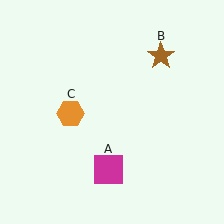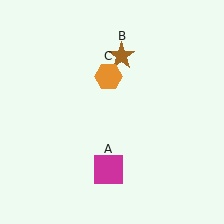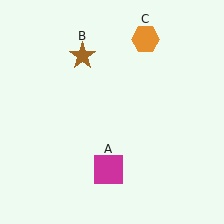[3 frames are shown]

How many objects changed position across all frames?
2 objects changed position: brown star (object B), orange hexagon (object C).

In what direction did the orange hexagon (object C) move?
The orange hexagon (object C) moved up and to the right.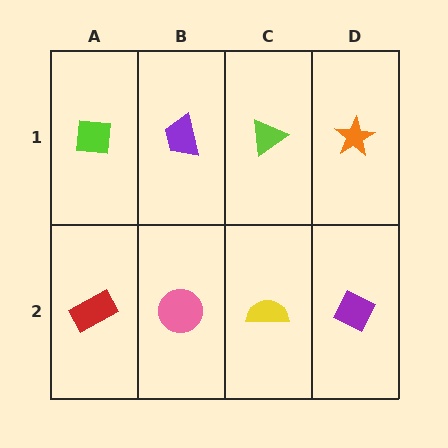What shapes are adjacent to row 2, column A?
A lime square (row 1, column A), a pink circle (row 2, column B).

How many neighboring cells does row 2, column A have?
2.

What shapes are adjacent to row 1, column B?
A pink circle (row 2, column B), a lime square (row 1, column A), a lime triangle (row 1, column C).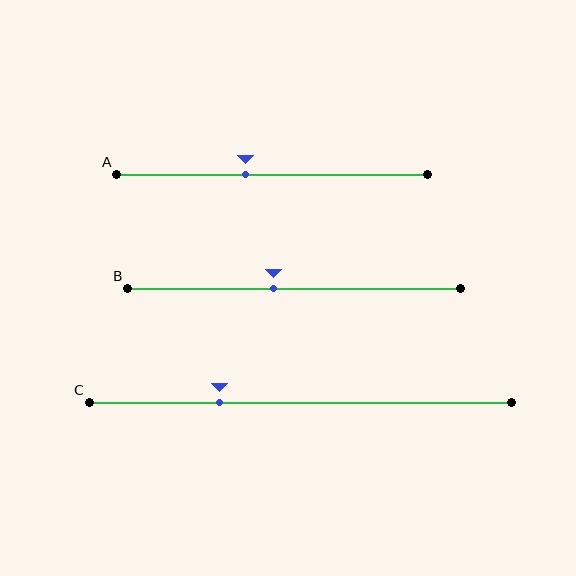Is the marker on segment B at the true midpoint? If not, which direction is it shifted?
No, the marker on segment B is shifted to the left by about 6% of the segment length.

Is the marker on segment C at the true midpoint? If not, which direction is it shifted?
No, the marker on segment C is shifted to the left by about 19% of the segment length.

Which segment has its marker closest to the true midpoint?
Segment B has its marker closest to the true midpoint.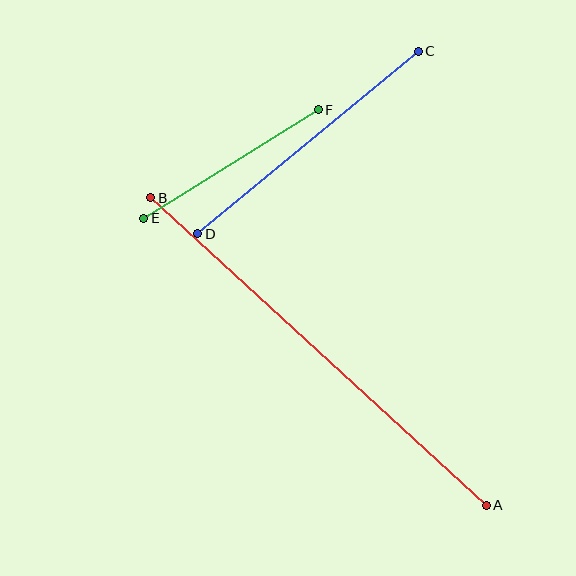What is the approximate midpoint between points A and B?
The midpoint is at approximately (318, 352) pixels.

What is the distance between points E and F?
The distance is approximately 206 pixels.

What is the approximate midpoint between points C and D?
The midpoint is at approximately (308, 143) pixels.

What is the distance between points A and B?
The distance is approximately 455 pixels.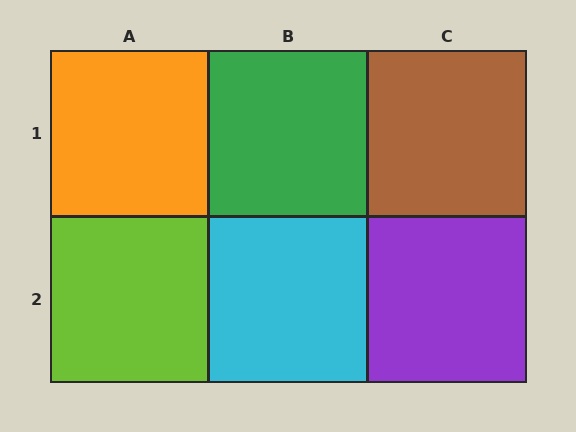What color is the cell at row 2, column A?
Lime.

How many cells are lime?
1 cell is lime.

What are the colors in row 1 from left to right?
Orange, green, brown.